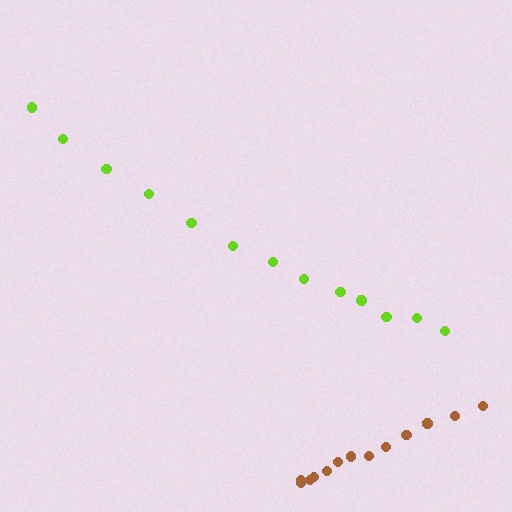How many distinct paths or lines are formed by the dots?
There are 2 distinct paths.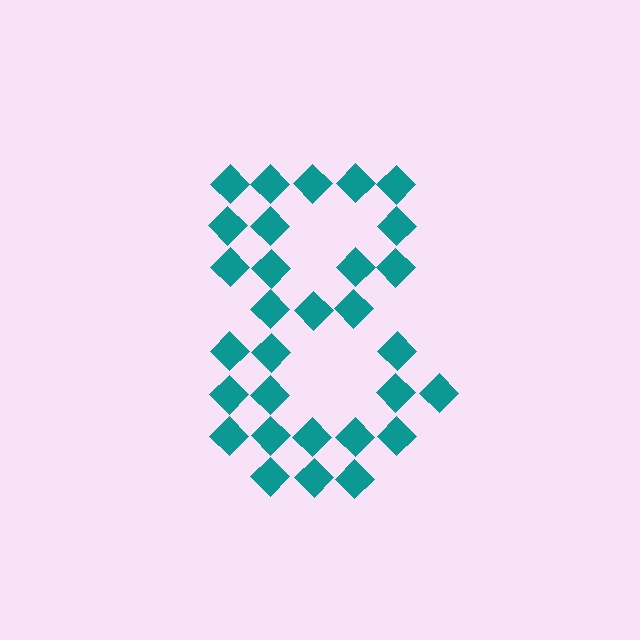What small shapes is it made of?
It is made of small diamonds.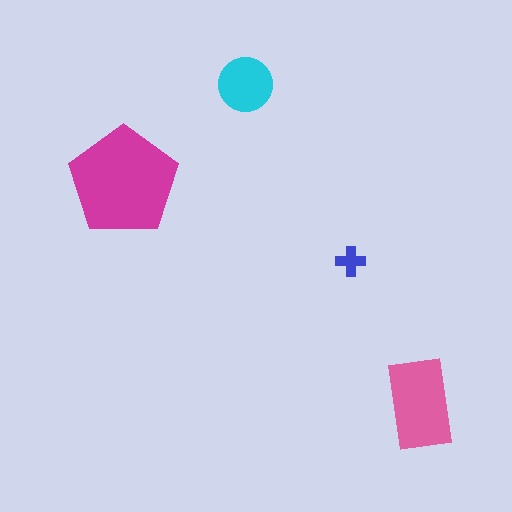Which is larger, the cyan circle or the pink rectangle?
The pink rectangle.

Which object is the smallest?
The blue cross.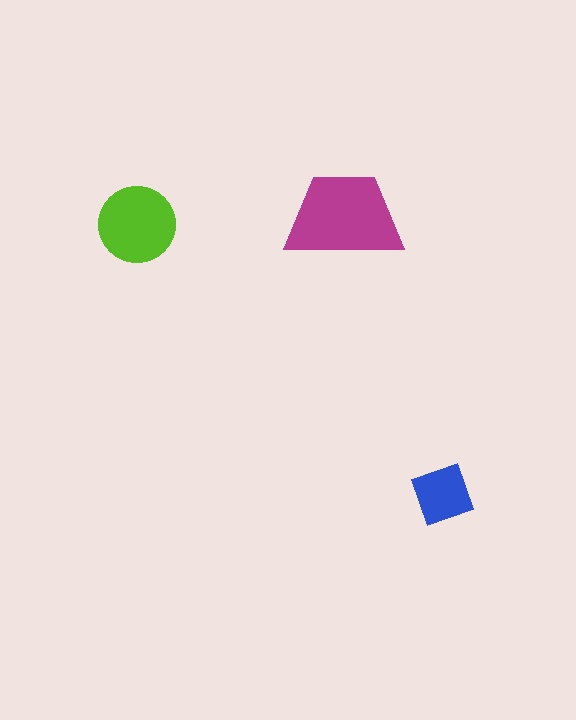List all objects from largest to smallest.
The magenta trapezoid, the lime circle, the blue diamond.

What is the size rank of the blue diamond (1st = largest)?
3rd.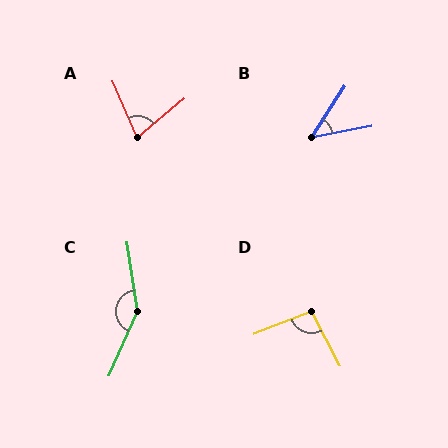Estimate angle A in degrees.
Approximately 74 degrees.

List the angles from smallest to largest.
B (46°), A (74°), D (96°), C (148°).